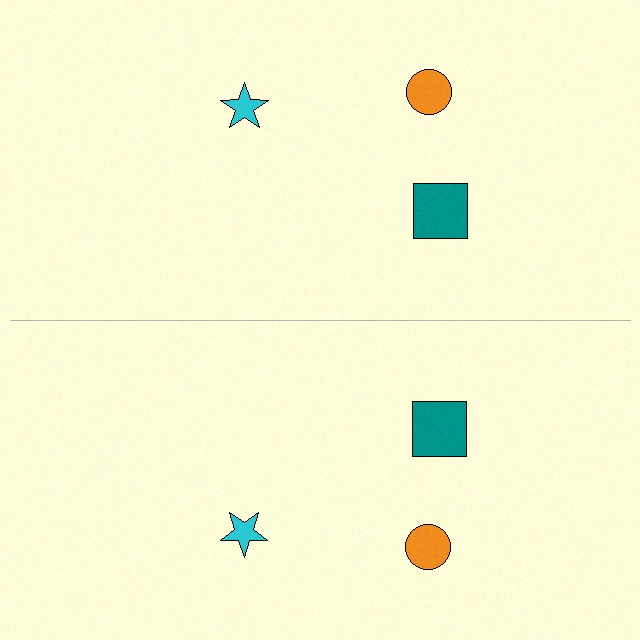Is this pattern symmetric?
Yes, this pattern has bilateral (reflection) symmetry.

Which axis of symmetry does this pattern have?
The pattern has a horizontal axis of symmetry running through the center of the image.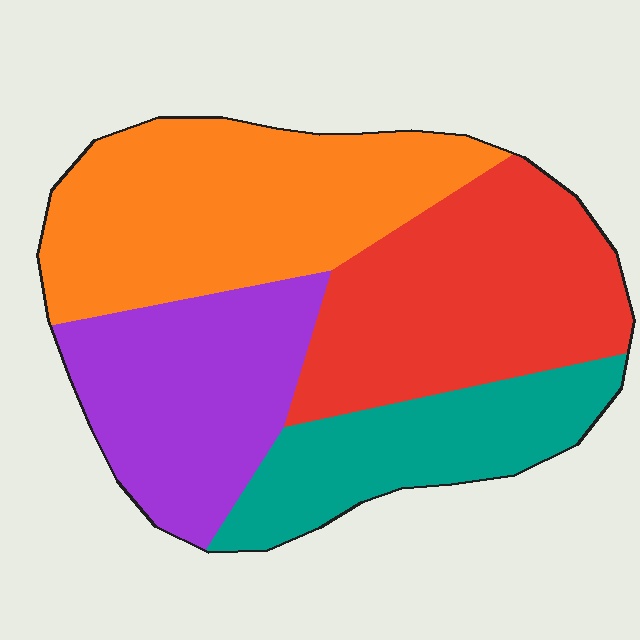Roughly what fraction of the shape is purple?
Purple covers about 25% of the shape.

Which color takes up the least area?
Teal, at roughly 20%.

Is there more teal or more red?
Red.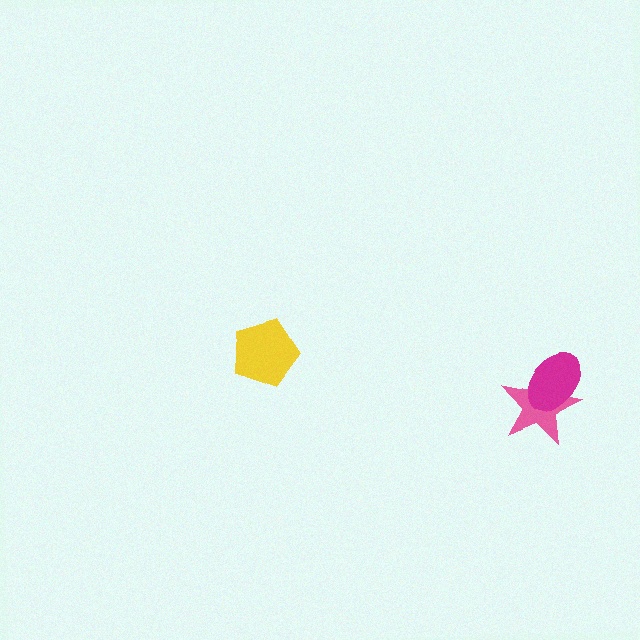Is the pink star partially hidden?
Yes, it is partially covered by another shape.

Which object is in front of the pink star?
The magenta ellipse is in front of the pink star.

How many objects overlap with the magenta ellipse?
1 object overlaps with the magenta ellipse.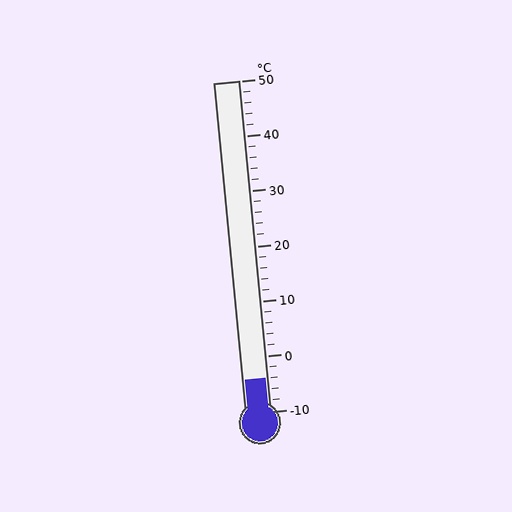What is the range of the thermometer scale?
The thermometer scale ranges from -10°C to 50°C.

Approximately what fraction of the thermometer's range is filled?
The thermometer is filled to approximately 10% of its range.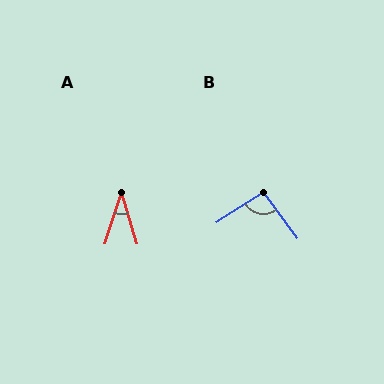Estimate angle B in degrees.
Approximately 94 degrees.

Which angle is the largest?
B, at approximately 94 degrees.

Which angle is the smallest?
A, at approximately 34 degrees.